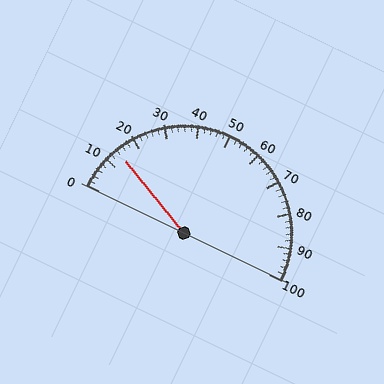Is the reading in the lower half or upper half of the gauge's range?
The reading is in the lower half of the range (0 to 100).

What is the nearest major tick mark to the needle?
The nearest major tick mark is 10.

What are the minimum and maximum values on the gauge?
The gauge ranges from 0 to 100.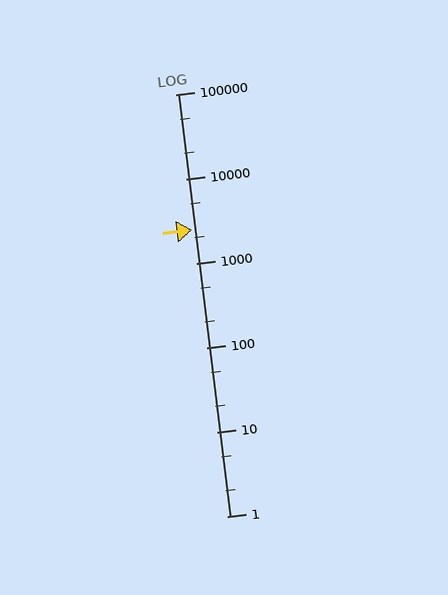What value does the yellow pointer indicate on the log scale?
The pointer indicates approximately 2500.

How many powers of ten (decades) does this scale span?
The scale spans 5 decades, from 1 to 100000.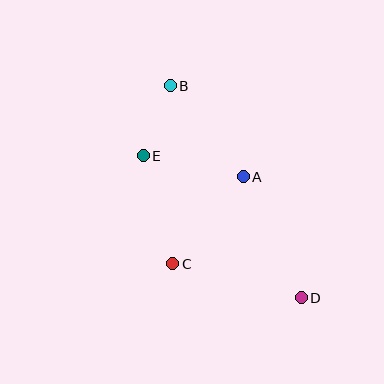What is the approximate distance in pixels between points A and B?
The distance between A and B is approximately 117 pixels.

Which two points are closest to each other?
Points B and E are closest to each other.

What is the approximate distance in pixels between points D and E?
The distance between D and E is approximately 213 pixels.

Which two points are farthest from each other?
Points B and D are farthest from each other.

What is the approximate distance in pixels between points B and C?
The distance between B and C is approximately 178 pixels.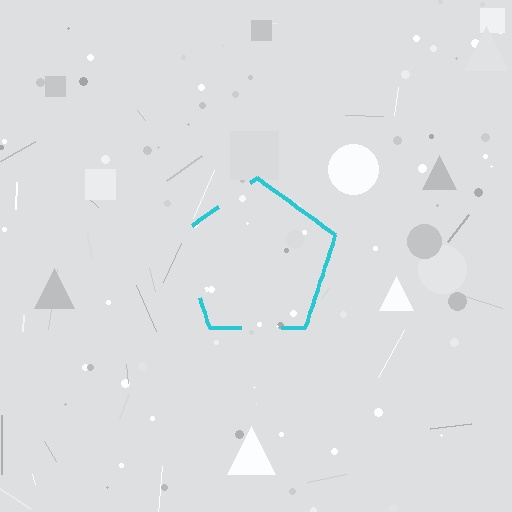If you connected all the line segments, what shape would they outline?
They would outline a pentagon.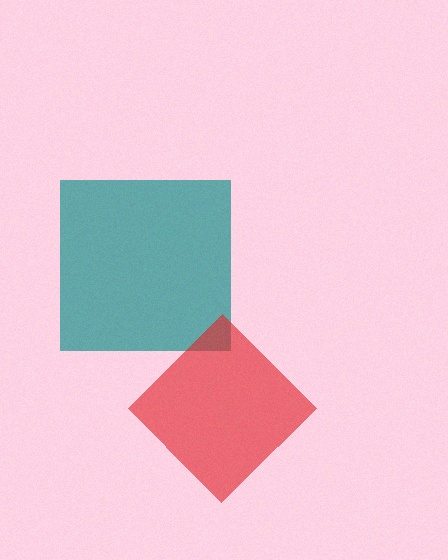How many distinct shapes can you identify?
There are 2 distinct shapes: a teal square, a red diamond.